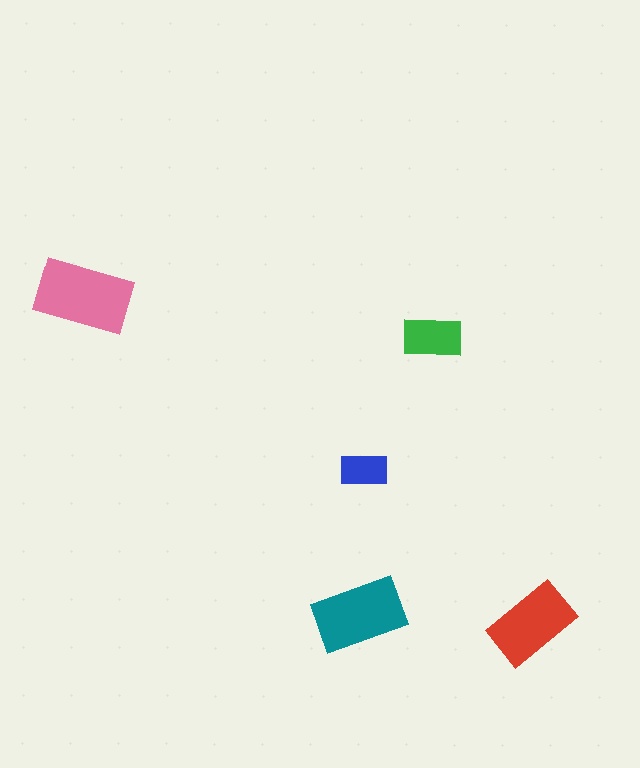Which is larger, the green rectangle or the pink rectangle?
The pink one.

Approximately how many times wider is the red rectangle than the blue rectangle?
About 2 times wider.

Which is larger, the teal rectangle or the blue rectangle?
The teal one.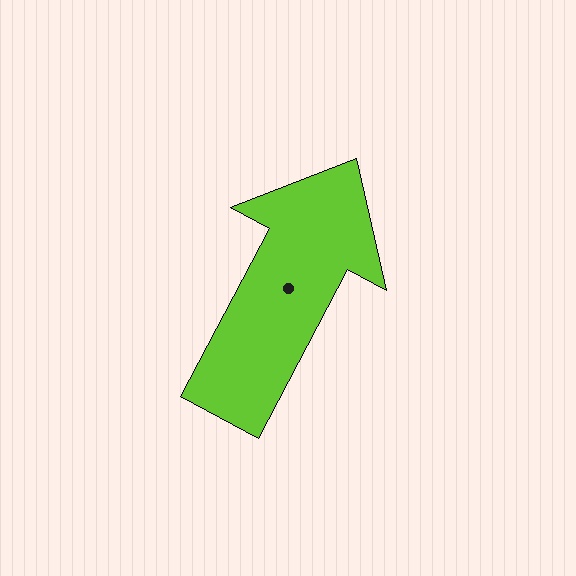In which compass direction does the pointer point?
Northeast.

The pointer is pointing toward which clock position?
Roughly 1 o'clock.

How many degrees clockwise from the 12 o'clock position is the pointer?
Approximately 28 degrees.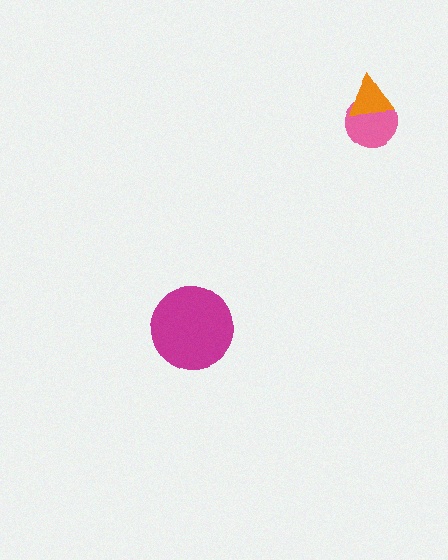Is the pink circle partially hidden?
Yes, it is partially covered by another shape.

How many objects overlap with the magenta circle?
0 objects overlap with the magenta circle.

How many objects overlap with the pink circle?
1 object overlaps with the pink circle.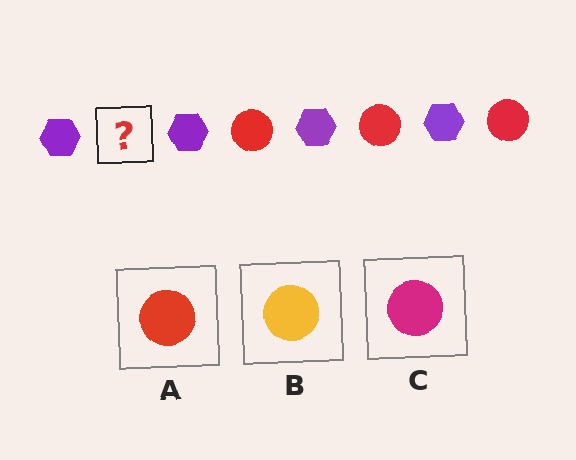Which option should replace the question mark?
Option A.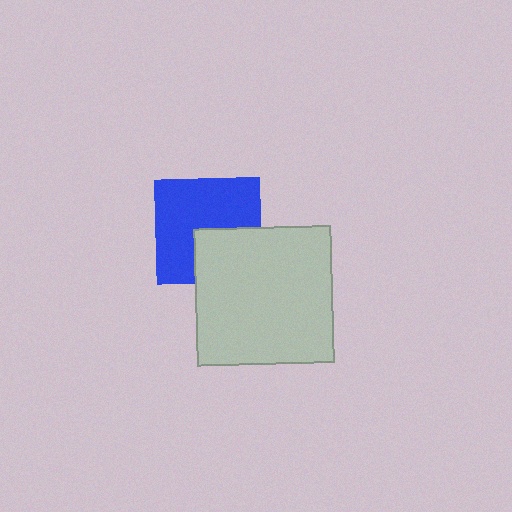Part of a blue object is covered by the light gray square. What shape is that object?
It is a square.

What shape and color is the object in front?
The object in front is a light gray square.